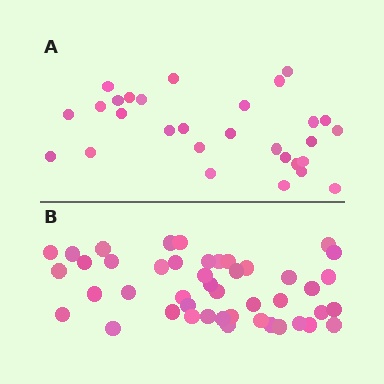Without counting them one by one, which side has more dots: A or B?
Region B (the bottom region) has more dots.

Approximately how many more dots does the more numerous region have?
Region B has approximately 15 more dots than region A.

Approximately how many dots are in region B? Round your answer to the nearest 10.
About 40 dots. (The exact count is 45, which rounds to 40.)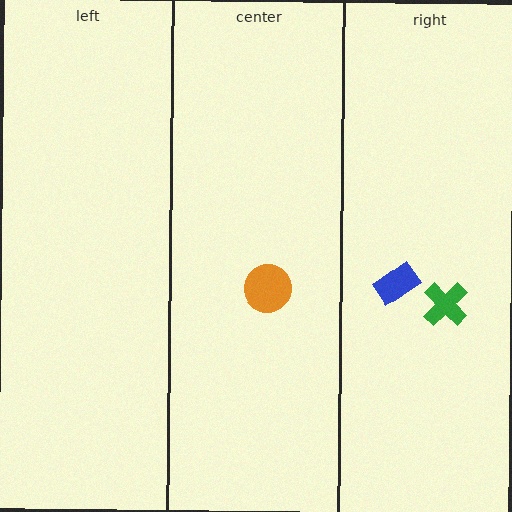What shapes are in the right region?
The green cross, the blue rectangle.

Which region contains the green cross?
The right region.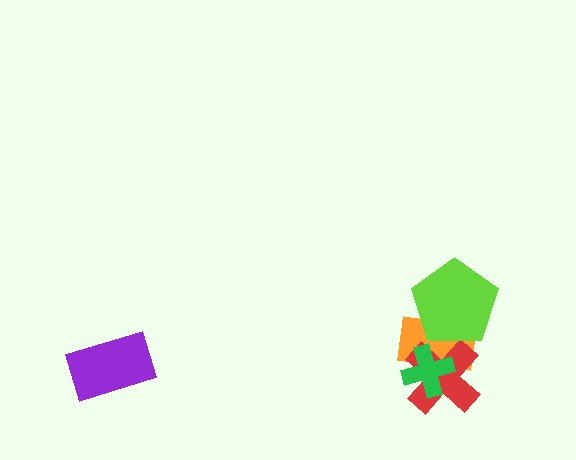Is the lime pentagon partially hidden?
No, no other shape covers it.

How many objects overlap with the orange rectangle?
3 objects overlap with the orange rectangle.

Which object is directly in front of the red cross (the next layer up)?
The green cross is directly in front of the red cross.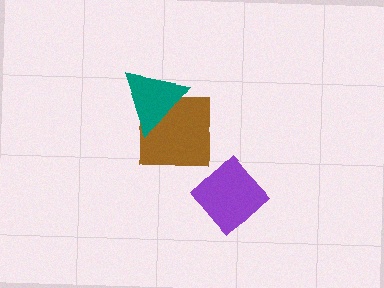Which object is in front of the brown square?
The teal triangle is in front of the brown square.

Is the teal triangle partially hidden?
No, no other shape covers it.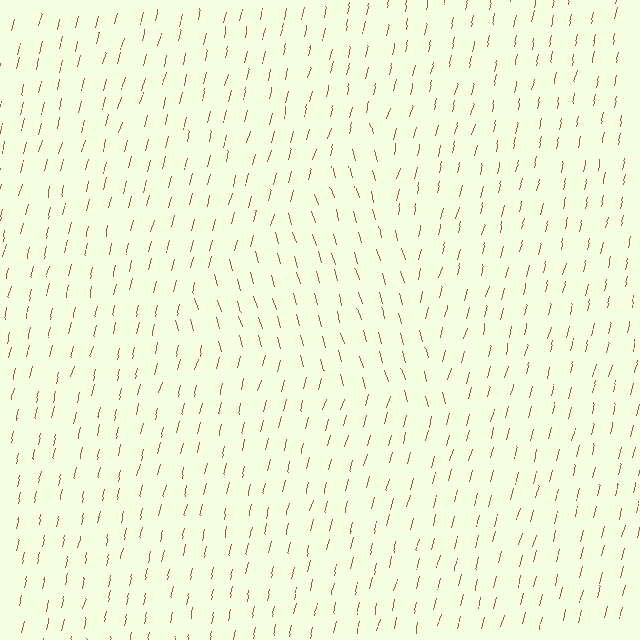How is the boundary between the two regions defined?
The boundary is defined purely by a change in line orientation (approximately 32 degrees difference). All lines are the same color and thickness.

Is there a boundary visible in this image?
Yes, there is a texture boundary formed by a change in line orientation.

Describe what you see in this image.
The image is filled with small brown line segments. A triangle region in the image has lines oriented differently from the surrounding lines, creating a visible texture boundary.